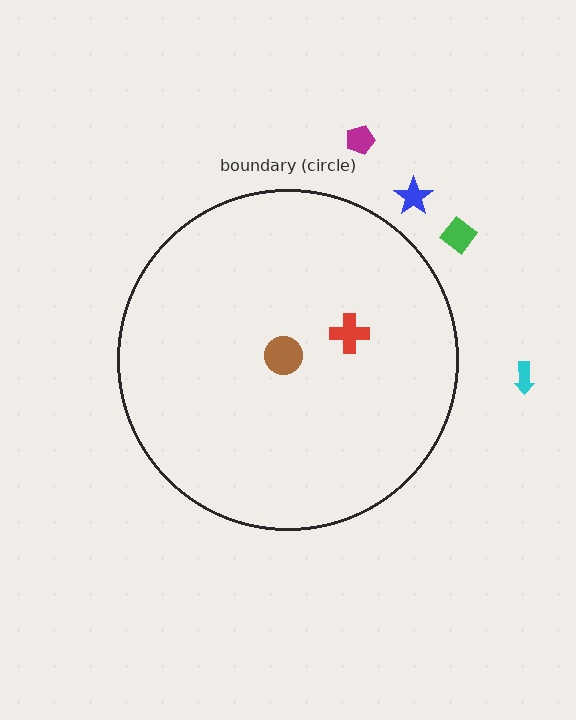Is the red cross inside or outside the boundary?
Inside.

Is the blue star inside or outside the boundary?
Outside.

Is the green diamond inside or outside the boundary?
Outside.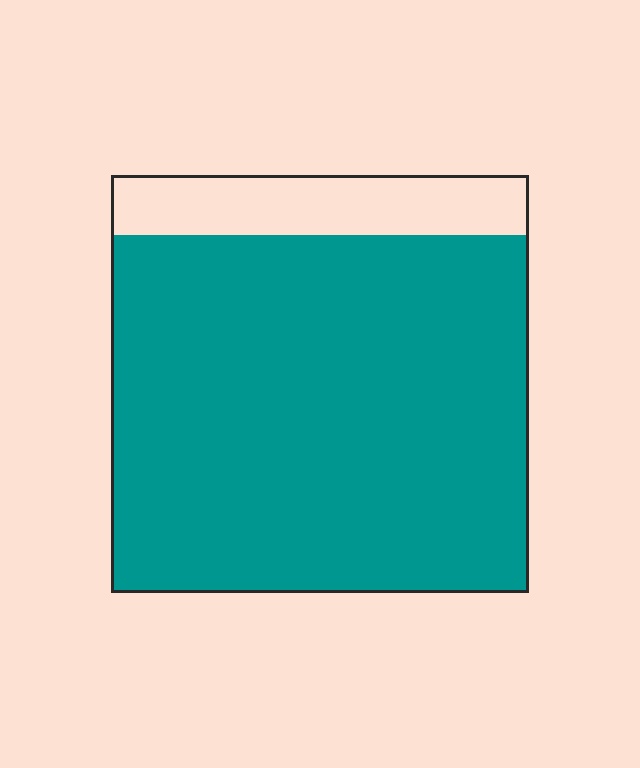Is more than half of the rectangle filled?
Yes.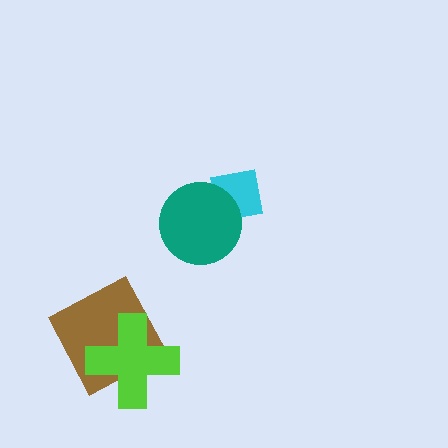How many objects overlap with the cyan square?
1 object overlaps with the cyan square.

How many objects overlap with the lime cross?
1 object overlaps with the lime cross.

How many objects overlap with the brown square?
1 object overlaps with the brown square.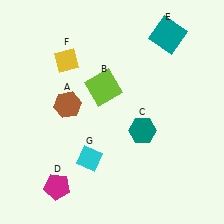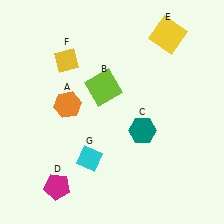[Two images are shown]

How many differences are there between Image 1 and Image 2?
There are 2 differences between the two images.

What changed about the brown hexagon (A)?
In Image 1, A is brown. In Image 2, it changed to orange.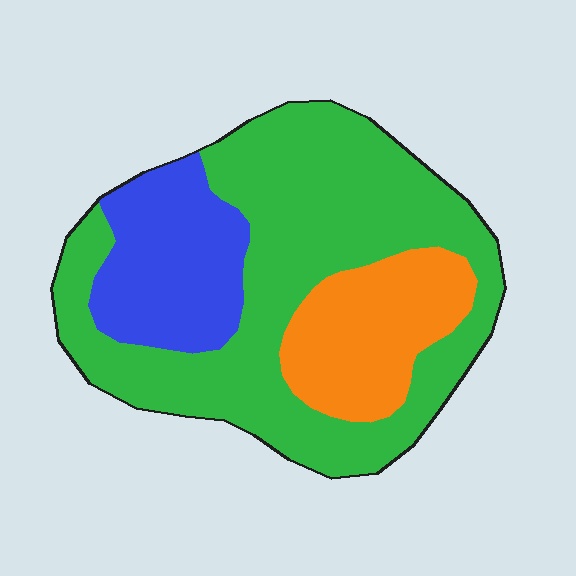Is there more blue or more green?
Green.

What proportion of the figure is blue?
Blue covers 20% of the figure.